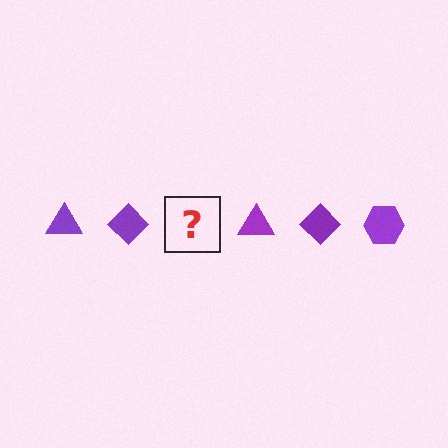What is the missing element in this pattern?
The missing element is a purple hexagon.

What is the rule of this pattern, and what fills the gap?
The rule is that the pattern cycles through triangle, diamond, hexagon shapes in purple. The gap should be filled with a purple hexagon.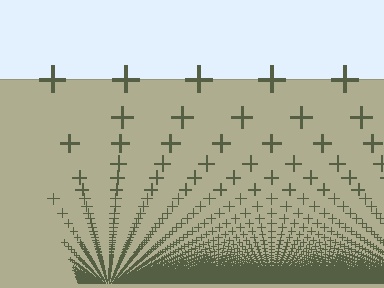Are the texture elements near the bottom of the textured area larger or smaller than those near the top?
Smaller. The gradient is inverted — elements near the bottom are smaller and denser.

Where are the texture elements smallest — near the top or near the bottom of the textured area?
Near the bottom.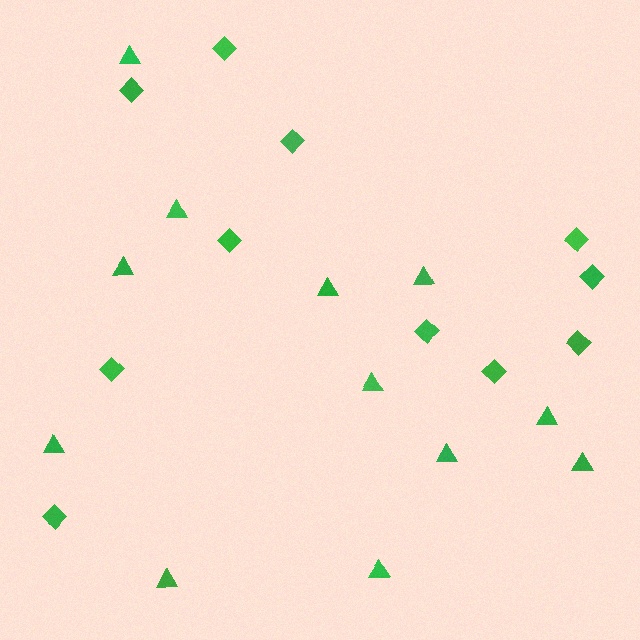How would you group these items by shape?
There are 2 groups: one group of triangles (12) and one group of diamonds (11).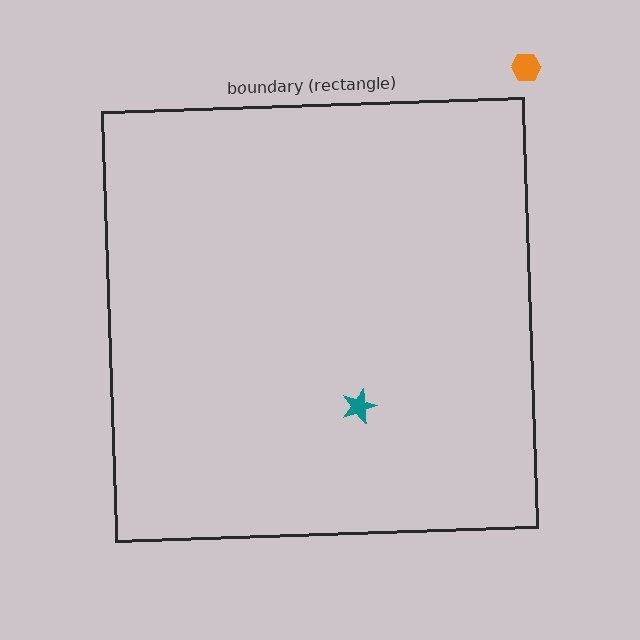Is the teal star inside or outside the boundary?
Inside.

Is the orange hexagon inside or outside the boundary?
Outside.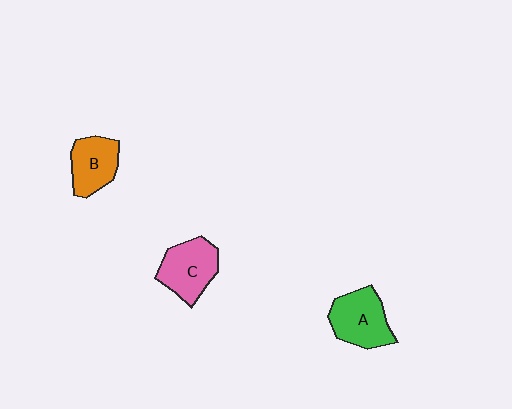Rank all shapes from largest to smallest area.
From largest to smallest: A (green), C (pink), B (orange).